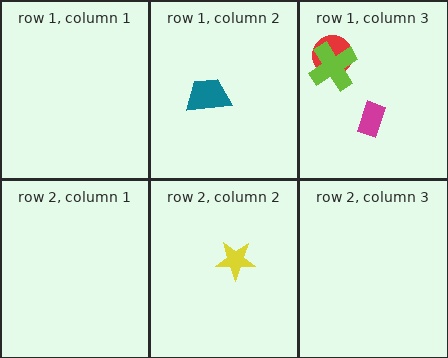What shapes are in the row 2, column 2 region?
The yellow star.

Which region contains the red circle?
The row 1, column 3 region.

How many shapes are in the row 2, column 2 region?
1.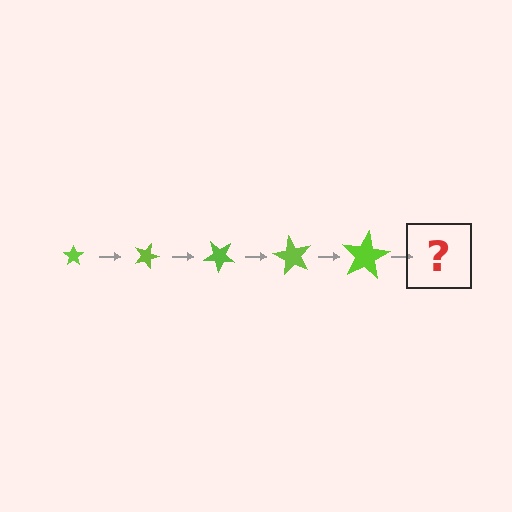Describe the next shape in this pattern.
It should be a star, larger than the previous one and rotated 100 degrees from the start.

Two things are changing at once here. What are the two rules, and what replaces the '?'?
The two rules are that the star grows larger each step and it rotates 20 degrees each step. The '?' should be a star, larger than the previous one and rotated 100 degrees from the start.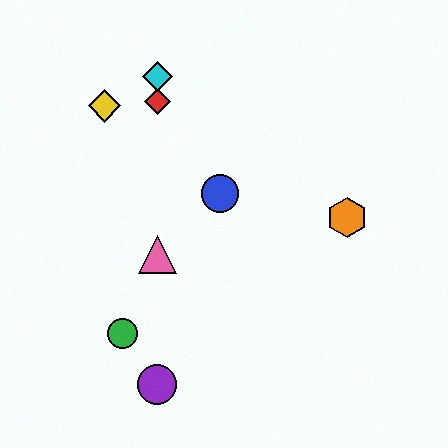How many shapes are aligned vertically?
4 shapes (the red diamond, the purple circle, the cyan diamond, the pink triangle) are aligned vertically.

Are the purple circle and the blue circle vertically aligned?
No, the purple circle is at x≈157 and the blue circle is at x≈220.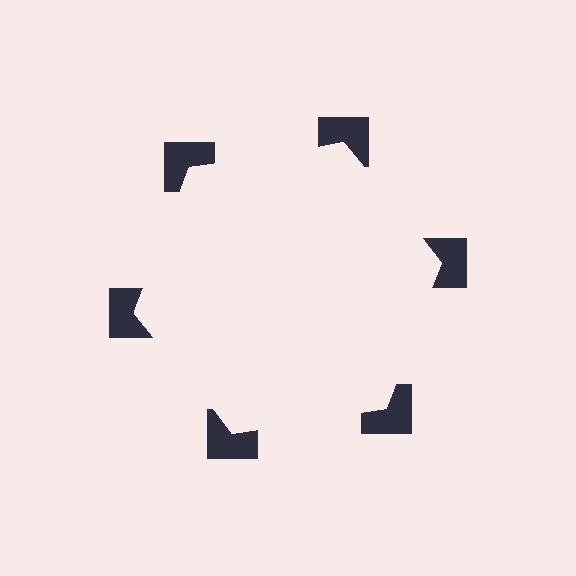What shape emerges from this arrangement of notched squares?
An illusory hexagon — its edges are inferred from the aligned wedge cuts in the notched squares, not physically drawn.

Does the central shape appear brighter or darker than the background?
It typically appears slightly brighter than the background, even though no actual brightness change is drawn.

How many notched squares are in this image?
There are 6 — one at each vertex of the illusory hexagon.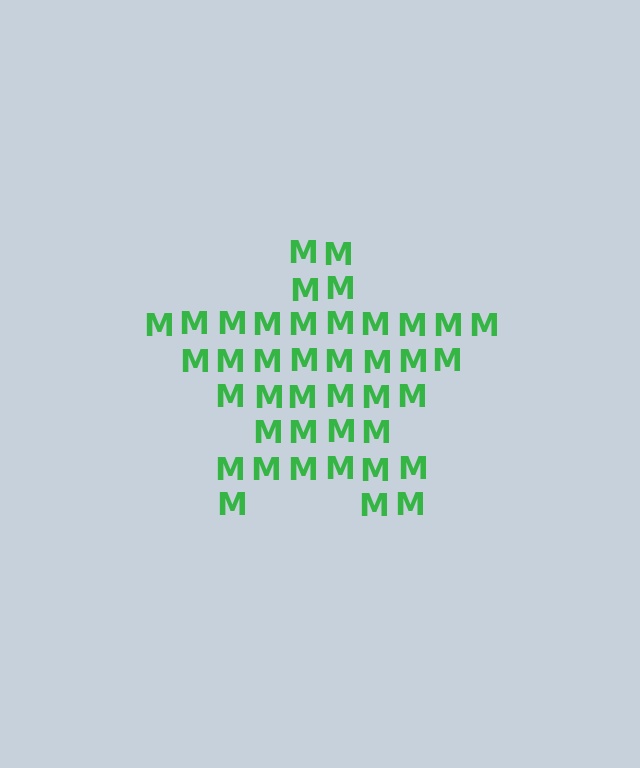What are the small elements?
The small elements are letter M's.